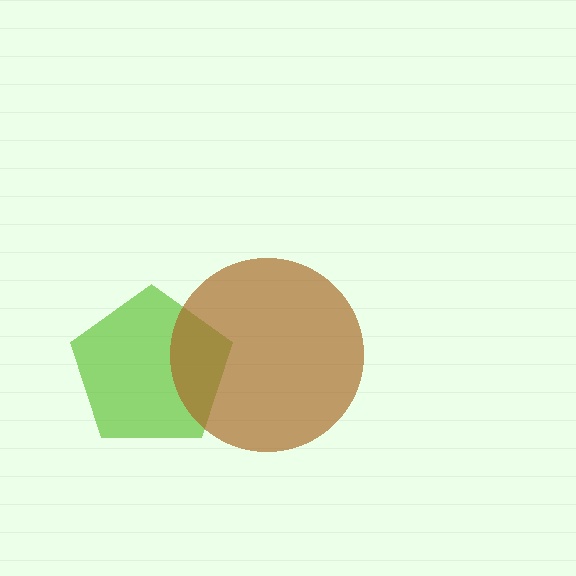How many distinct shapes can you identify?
There are 2 distinct shapes: a lime pentagon, a brown circle.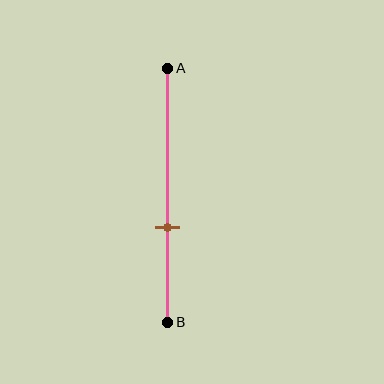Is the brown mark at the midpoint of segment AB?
No, the mark is at about 65% from A, not at the 50% midpoint.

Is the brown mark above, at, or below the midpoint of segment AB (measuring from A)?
The brown mark is below the midpoint of segment AB.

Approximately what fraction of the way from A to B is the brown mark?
The brown mark is approximately 65% of the way from A to B.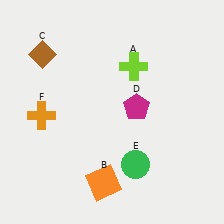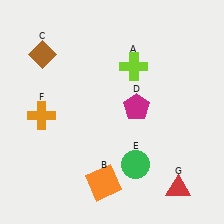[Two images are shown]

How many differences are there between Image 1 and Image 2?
There is 1 difference between the two images.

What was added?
A red triangle (G) was added in Image 2.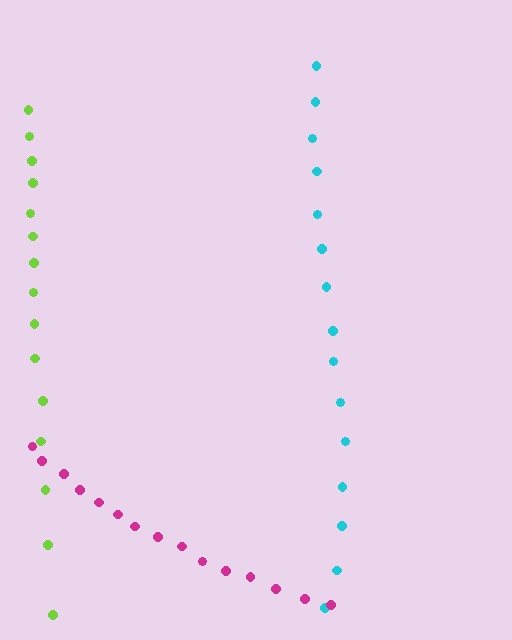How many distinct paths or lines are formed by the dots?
There are 3 distinct paths.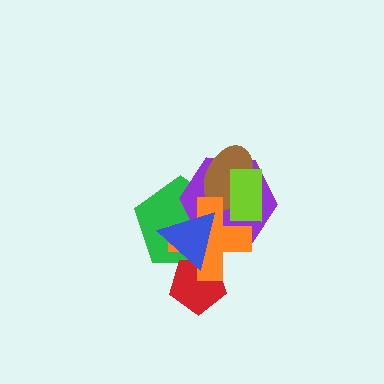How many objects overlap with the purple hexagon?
5 objects overlap with the purple hexagon.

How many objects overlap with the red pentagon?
3 objects overlap with the red pentagon.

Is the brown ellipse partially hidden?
Yes, it is partially covered by another shape.